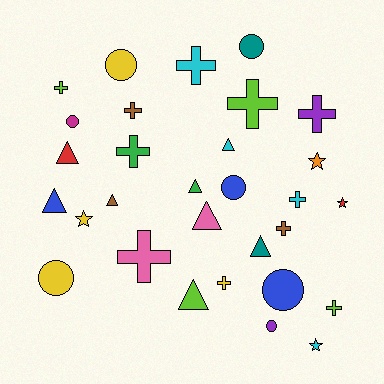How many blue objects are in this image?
There are 3 blue objects.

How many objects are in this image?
There are 30 objects.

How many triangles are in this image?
There are 8 triangles.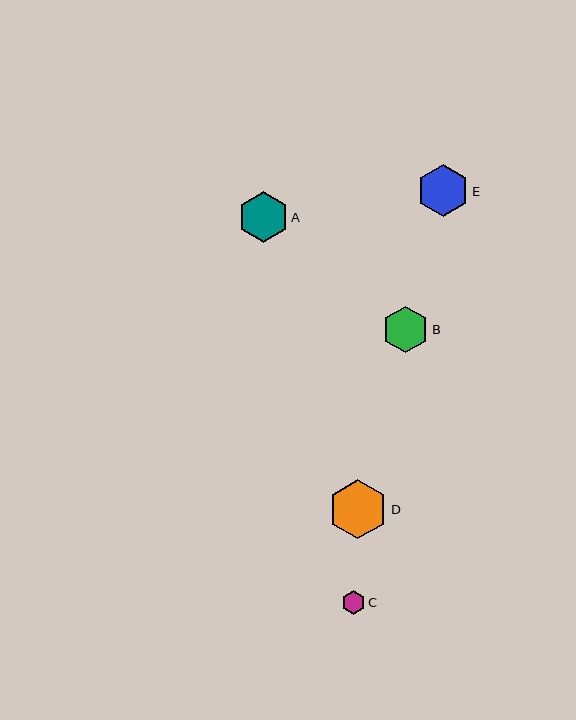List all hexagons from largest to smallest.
From largest to smallest: D, E, A, B, C.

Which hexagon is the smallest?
Hexagon C is the smallest with a size of approximately 24 pixels.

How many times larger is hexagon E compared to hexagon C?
Hexagon E is approximately 2.2 times the size of hexagon C.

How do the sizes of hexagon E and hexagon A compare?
Hexagon E and hexagon A are approximately the same size.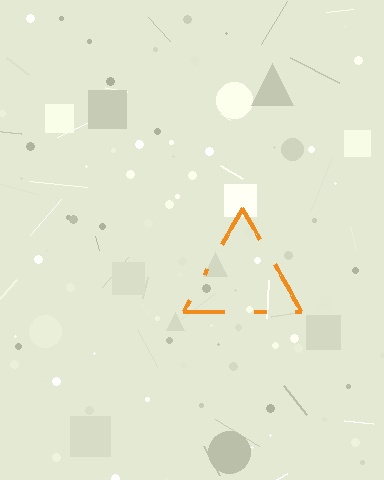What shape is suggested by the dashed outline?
The dashed outline suggests a triangle.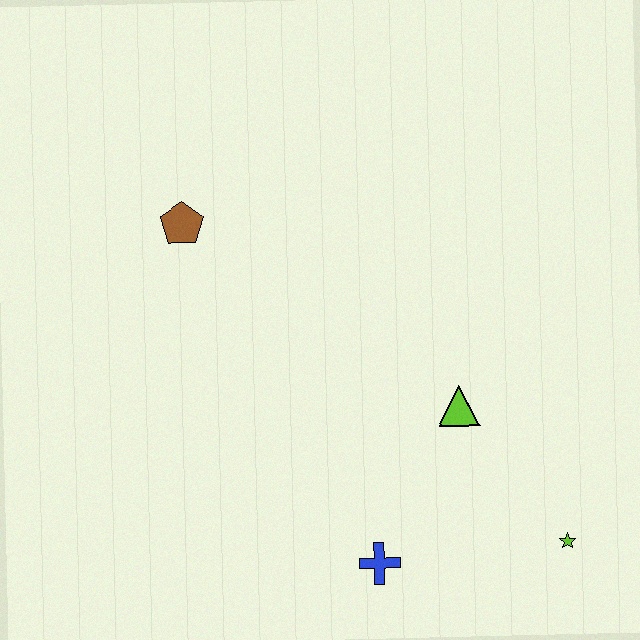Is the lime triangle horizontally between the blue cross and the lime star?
Yes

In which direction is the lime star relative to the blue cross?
The lime star is to the right of the blue cross.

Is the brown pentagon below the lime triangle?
No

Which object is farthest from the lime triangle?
The brown pentagon is farthest from the lime triangle.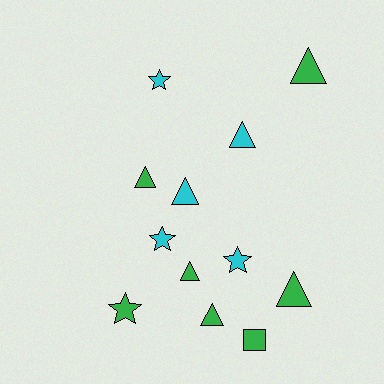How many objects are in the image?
There are 12 objects.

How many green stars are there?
There is 1 green star.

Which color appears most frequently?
Green, with 7 objects.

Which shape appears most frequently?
Triangle, with 7 objects.